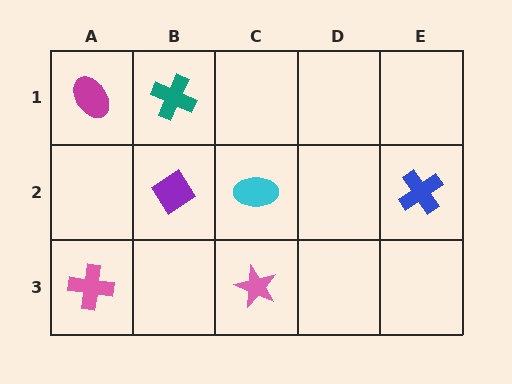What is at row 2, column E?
A blue cross.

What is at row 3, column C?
A pink star.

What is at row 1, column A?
A magenta ellipse.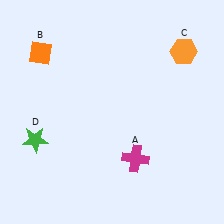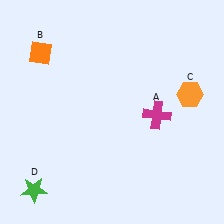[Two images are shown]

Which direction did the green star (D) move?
The green star (D) moved down.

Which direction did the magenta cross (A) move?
The magenta cross (A) moved up.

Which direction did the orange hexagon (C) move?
The orange hexagon (C) moved down.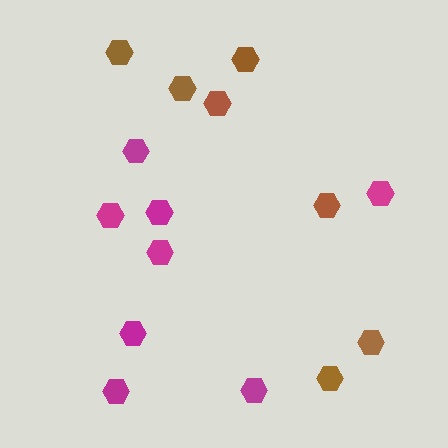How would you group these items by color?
There are 2 groups: one group of brown hexagons (7) and one group of magenta hexagons (8).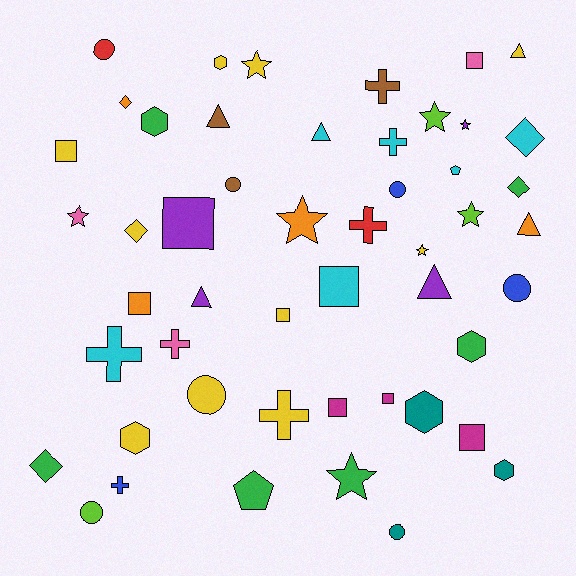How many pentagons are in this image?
There are 2 pentagons.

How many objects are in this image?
There are 50 objects.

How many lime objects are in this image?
There are 3 lime objects.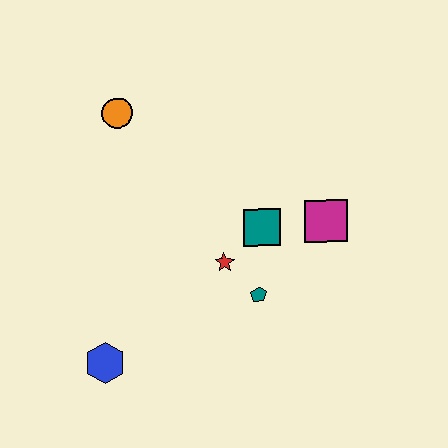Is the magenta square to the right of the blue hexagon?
Yes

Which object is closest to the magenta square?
The teal square is closest to the magenta square.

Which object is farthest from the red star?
The orange circle is farthest from the red star.